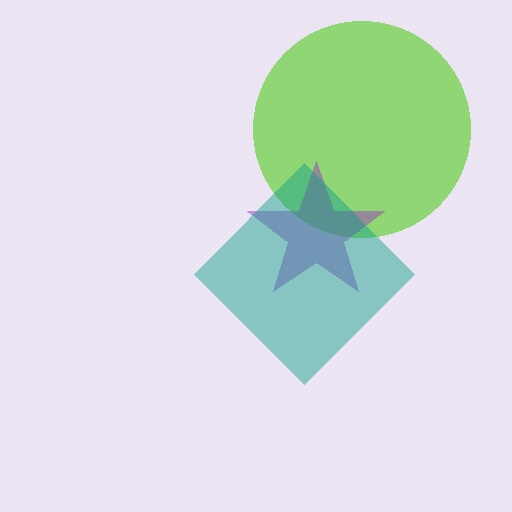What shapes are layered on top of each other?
The layered shapes are: a lime circle, a purple star, a teal diamond.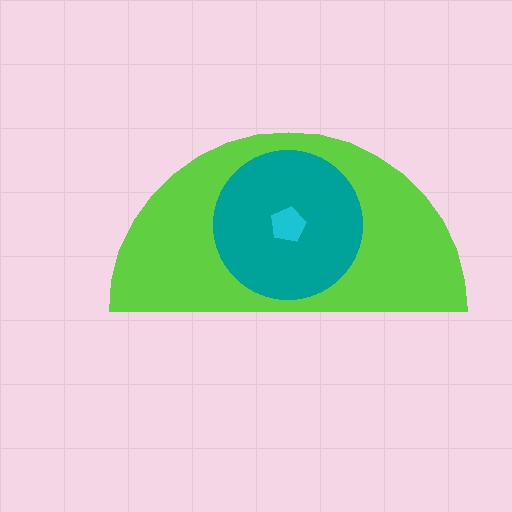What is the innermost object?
The cyan pentagon.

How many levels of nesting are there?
3.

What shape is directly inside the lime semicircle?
The teal circle.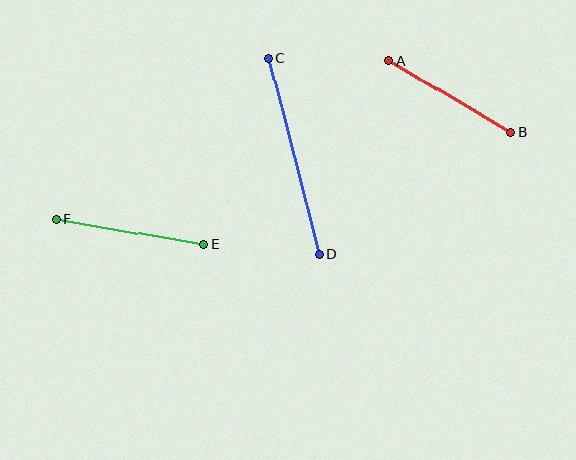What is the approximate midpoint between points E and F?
The midpoint is at approximately (130, 232) pixels.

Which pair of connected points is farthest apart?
Points C and D are farthest apart.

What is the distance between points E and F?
The distance is approximately 150 pixels.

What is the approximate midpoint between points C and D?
The midpoint is at approximately (294, 156) pixels.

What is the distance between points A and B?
The distance is approximately 141 pixels.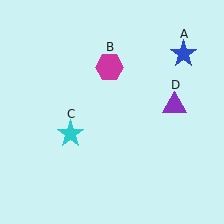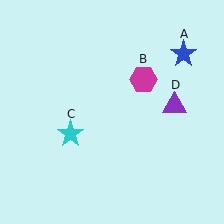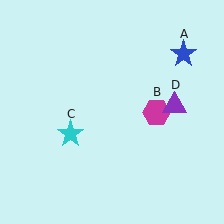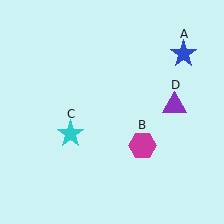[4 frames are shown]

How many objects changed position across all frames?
1 object changed position: magenta hexagon (object B).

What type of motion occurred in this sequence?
The magenta hexagon (object B) rotated clockwise around the center of the scene.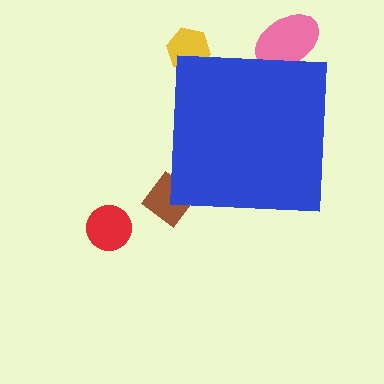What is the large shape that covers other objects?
A blue square.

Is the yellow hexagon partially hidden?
Yes, the yellow hexagon is partially hidden behind the blue square.